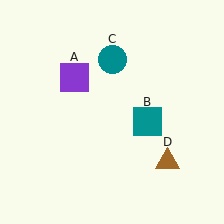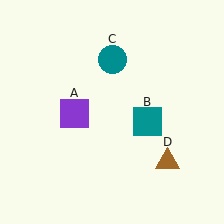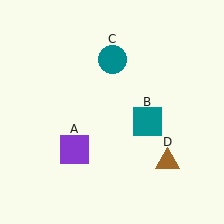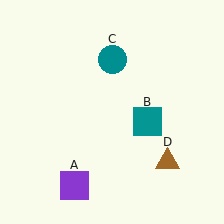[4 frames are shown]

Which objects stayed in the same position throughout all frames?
Teal square (object B) and teal circle (object C) and brown triangle (object D) remained stationary.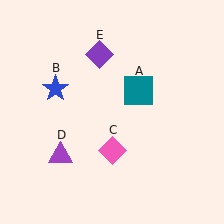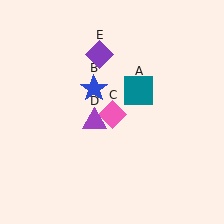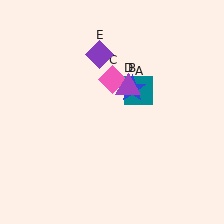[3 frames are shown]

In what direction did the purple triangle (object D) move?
The purple triangle (object D) moved up and to the right.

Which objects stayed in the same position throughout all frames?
Teal square (object A) and purple diamond (object E) remained stationary.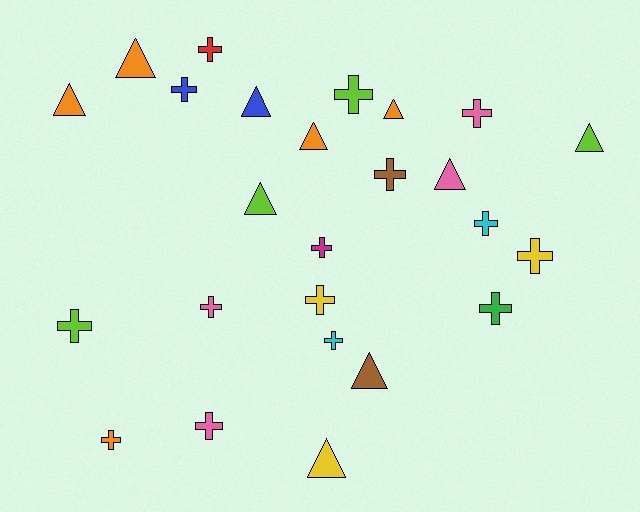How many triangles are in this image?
There are 10 triangles.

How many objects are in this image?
There are 25 objects.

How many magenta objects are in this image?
There is 1 magenta object.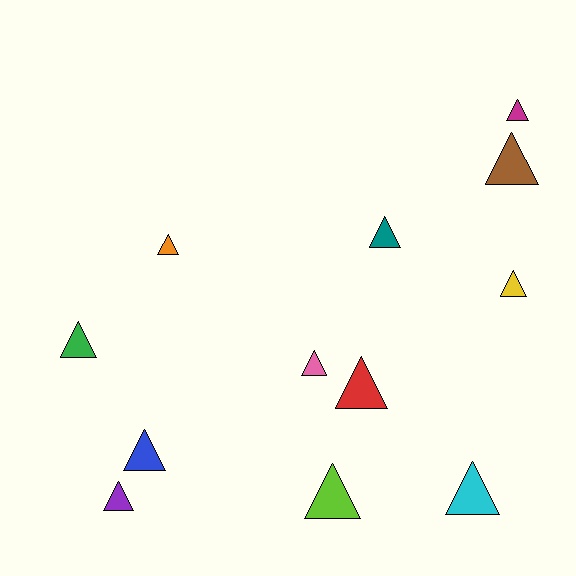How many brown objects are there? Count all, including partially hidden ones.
There is 1 brown object.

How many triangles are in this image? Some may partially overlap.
There are 12 triangles.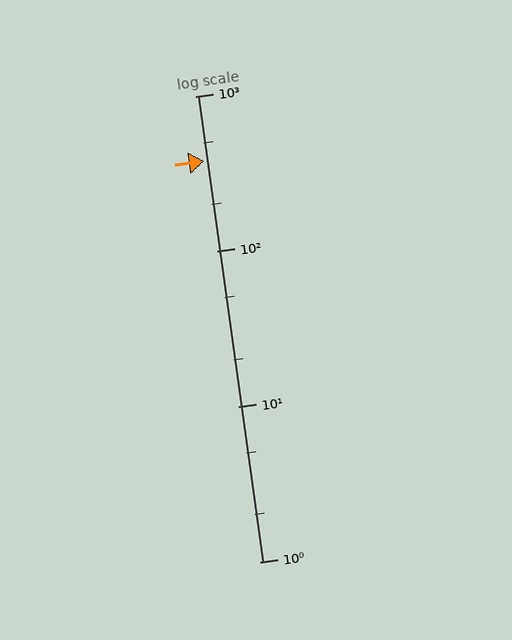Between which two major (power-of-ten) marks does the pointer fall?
The pointer is between 100 and 1000.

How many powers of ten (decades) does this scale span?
The scale spans 3 decades, from 1 to 1000.